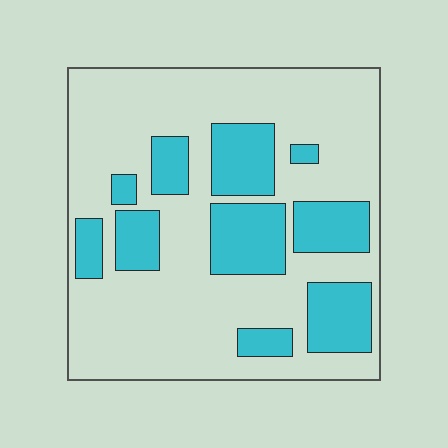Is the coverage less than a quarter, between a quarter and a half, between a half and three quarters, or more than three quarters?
Between a quarter and a half.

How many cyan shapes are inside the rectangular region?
10.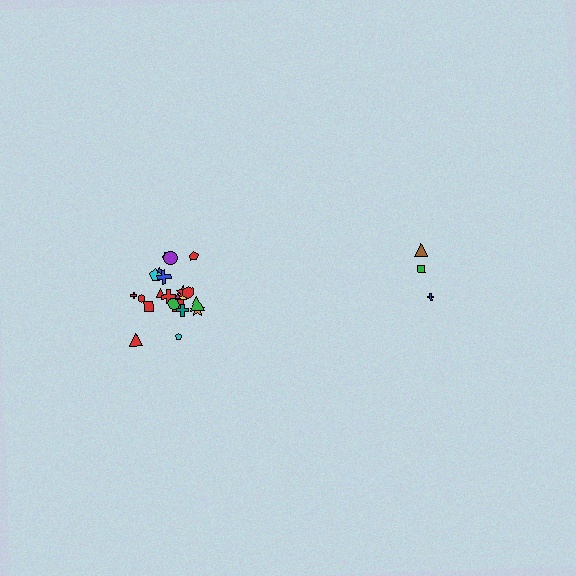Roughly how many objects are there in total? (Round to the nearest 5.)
Roughly 25 objects in total.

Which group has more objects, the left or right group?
The left group.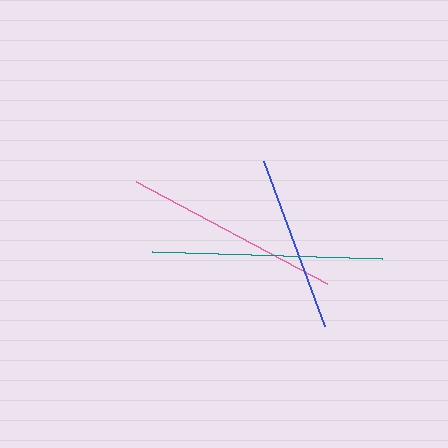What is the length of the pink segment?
The pink segment is approximately 217 pixels long.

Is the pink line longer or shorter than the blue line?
The pink line is longer than the blue line.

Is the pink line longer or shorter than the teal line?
The teal line is longer than the pink line.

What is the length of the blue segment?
The blue segment is approximately 175 pixels long.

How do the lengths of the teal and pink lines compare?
The teal and pink lines are approximately the same length.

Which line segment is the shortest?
The blue line is the shortest at approximately 175 pixels.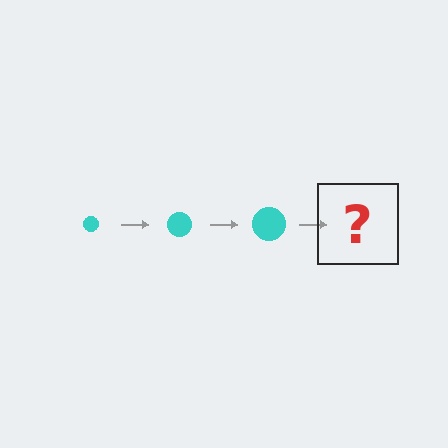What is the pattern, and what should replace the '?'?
The pattern is that the circle gets progressively larger each step. The '?' should be a cyan circle, larger than the previous one.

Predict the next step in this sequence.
The next step is a cyan circle, larger than the previous one.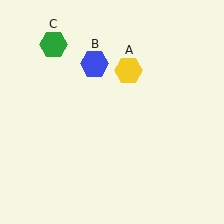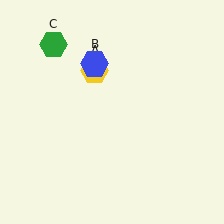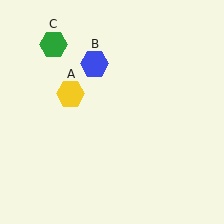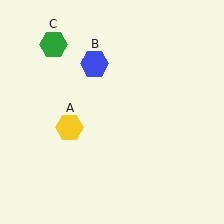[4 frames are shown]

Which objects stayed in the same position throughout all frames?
Blue hexagon (object B) and green hexagon (object C) remained stationary.